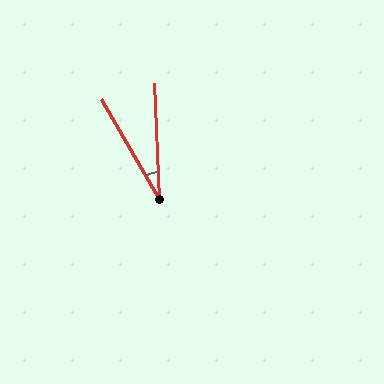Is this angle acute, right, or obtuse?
It is acute.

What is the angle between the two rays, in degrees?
Approximately 27 degrees.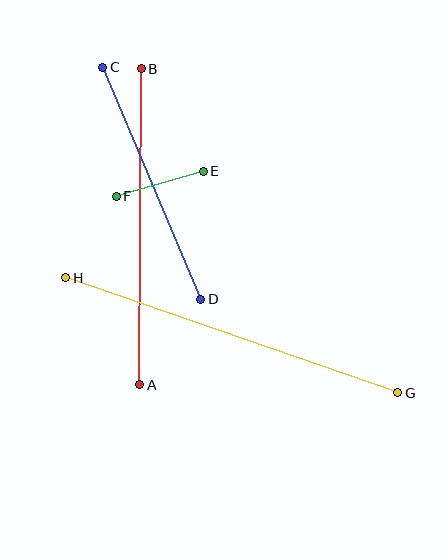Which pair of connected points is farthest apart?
Points G and H are farthest apart.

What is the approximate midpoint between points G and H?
The midpoint is at approximately (232, 335) pixels.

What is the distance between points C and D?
The distance is approximately 252 pixels.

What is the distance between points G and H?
The distance is approximately 351 pixels.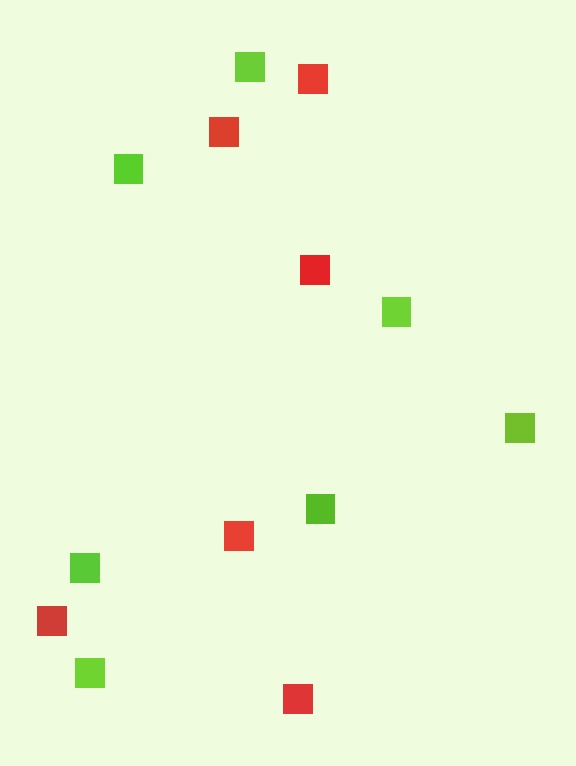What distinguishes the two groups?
There are 2 groups: one group of red squares (6) and one group of lime squares (7).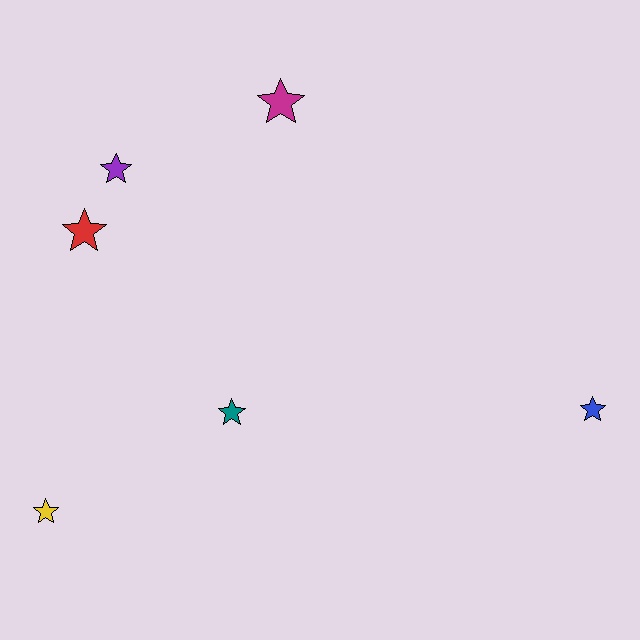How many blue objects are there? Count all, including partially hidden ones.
There is 1 blue object.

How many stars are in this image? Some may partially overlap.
There are 6 stars.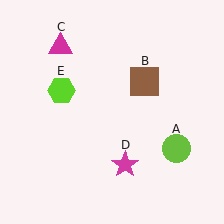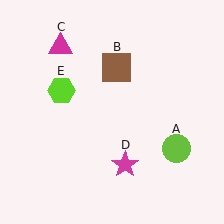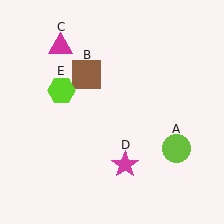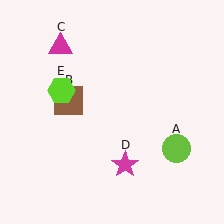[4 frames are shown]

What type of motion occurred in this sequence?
The brown square (object B) rotated counterclockwise around the center of the scene.